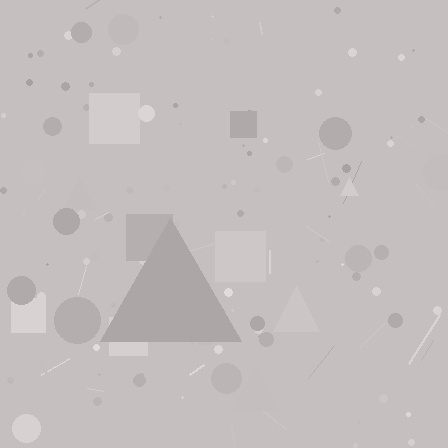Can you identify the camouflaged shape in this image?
The camouflaged shape is a triangle.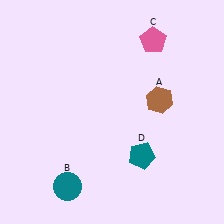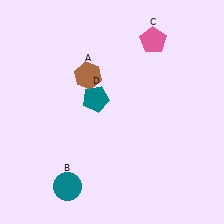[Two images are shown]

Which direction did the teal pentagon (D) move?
The teal pentagon (D) moved up.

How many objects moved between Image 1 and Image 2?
2 objects moved between the two images.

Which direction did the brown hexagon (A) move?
The brown hexagon (A) moved left.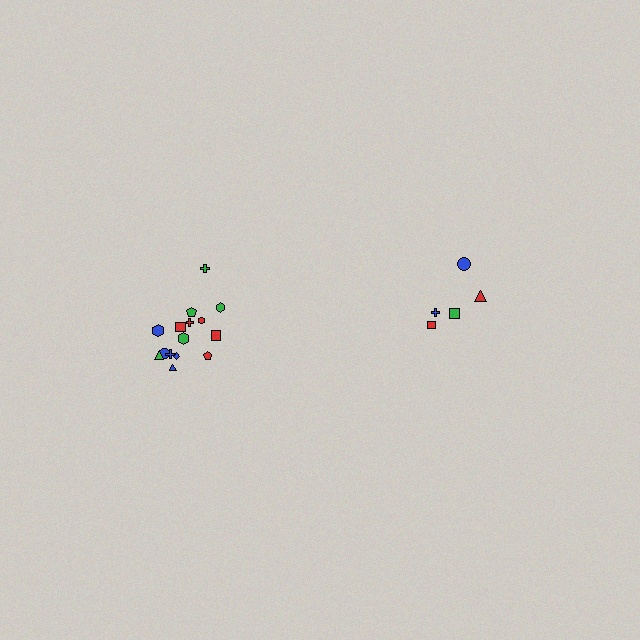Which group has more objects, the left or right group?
The left group.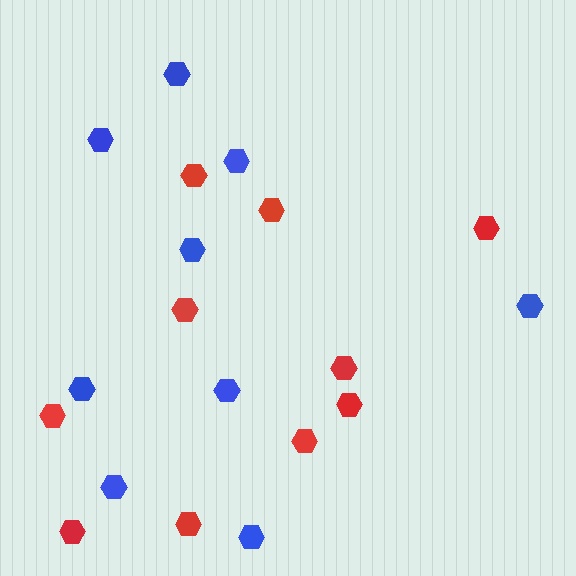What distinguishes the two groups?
There are 2 groups: one group of red hexagons (10) and one group of blue hexagons (9).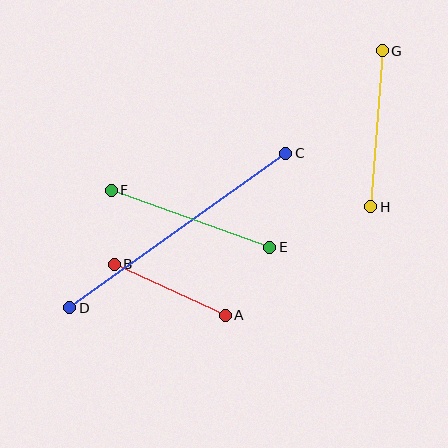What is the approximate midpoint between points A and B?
The midpoint is at approximately (170, 290) pixels.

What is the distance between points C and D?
The distance is approximately 265 pixels.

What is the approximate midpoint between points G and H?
The midpoint is at approximately (376, 129) pixels.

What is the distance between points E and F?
The distance is approximately 168 pixels.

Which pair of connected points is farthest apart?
Points C and D are farthest apart.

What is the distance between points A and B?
The distance is approximately 122 pixels.